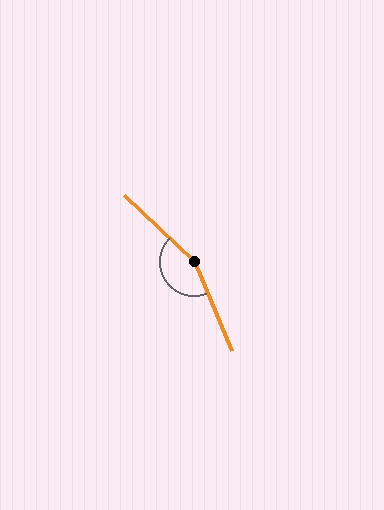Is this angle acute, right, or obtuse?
It is obtuse.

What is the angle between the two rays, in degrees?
Approximately 156 degrees.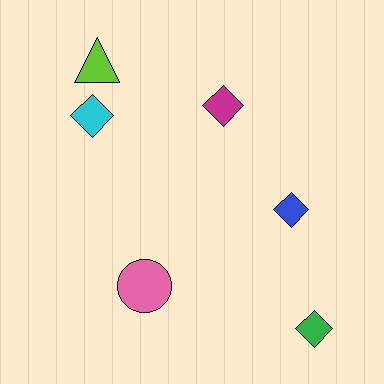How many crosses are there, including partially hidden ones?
There are no crosses.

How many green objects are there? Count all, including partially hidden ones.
There is 1 green object.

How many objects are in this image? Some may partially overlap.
There are 6 objects.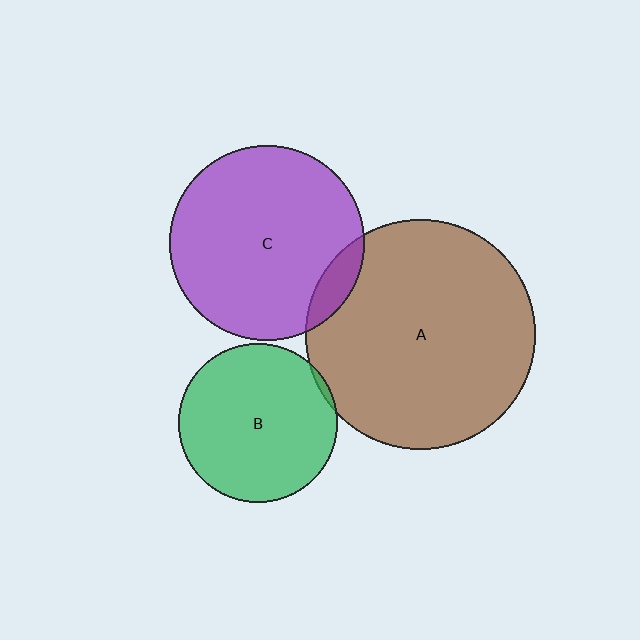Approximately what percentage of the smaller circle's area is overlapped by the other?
Approximately 5%.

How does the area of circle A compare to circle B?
Approximately 2.1 times.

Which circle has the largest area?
Circle A (brown).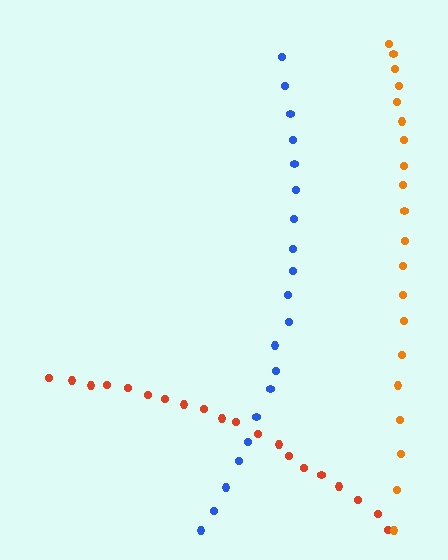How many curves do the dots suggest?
There are 3 distinct paths.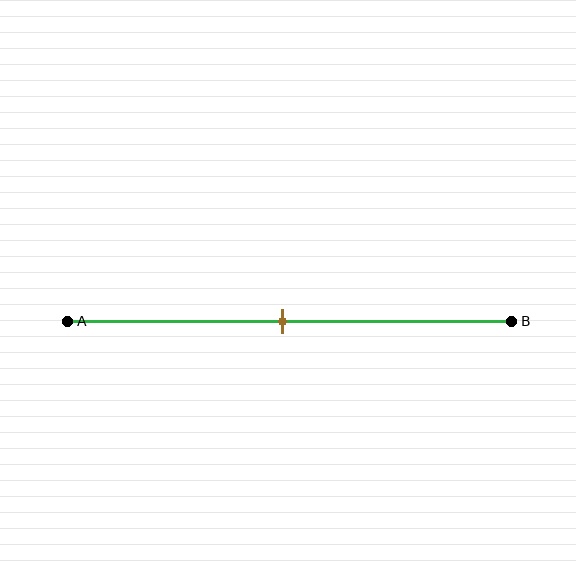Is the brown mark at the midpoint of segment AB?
Yes, the mark is approximately at the midpoint.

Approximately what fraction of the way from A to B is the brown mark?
The brown mark is approximately 50% of the way from A to B.